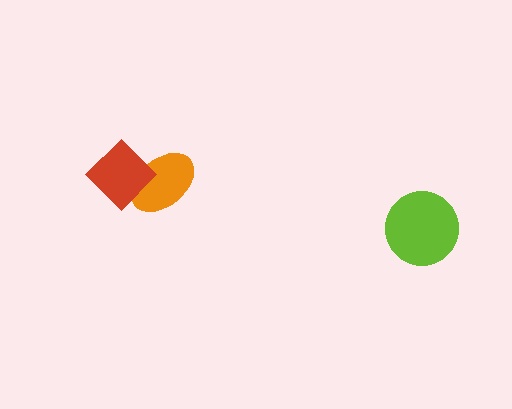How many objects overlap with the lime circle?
0 objects overlap with the lime circle.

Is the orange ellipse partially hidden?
Yes, it is partially covered by another shape.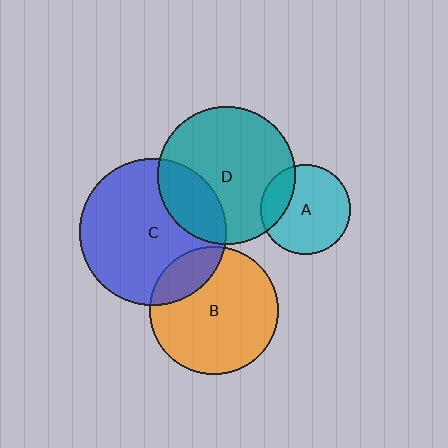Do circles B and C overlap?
Yes.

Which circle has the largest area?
Circle C (blue).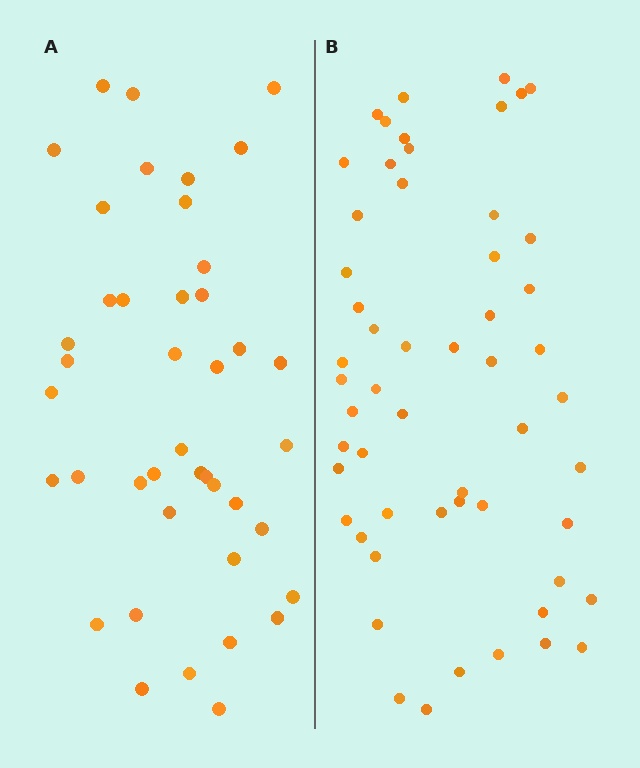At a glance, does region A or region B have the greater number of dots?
Region B (the right region) has more dots.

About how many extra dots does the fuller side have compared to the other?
Region B has approximately 15 more dots than region A.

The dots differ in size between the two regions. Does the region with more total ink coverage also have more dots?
No. Region A has more total ink coverage because its dots are larger, but region B actually contains more individual dots. Total area can be misleading — the number of items is what matters here.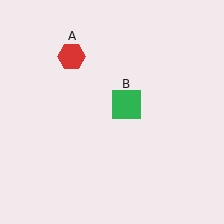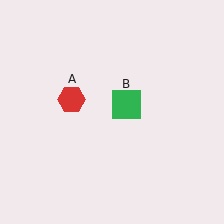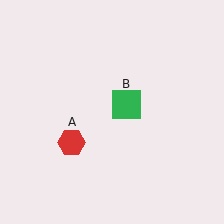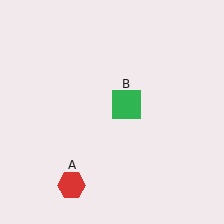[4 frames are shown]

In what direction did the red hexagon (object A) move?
The red hexagon (object A) moved down.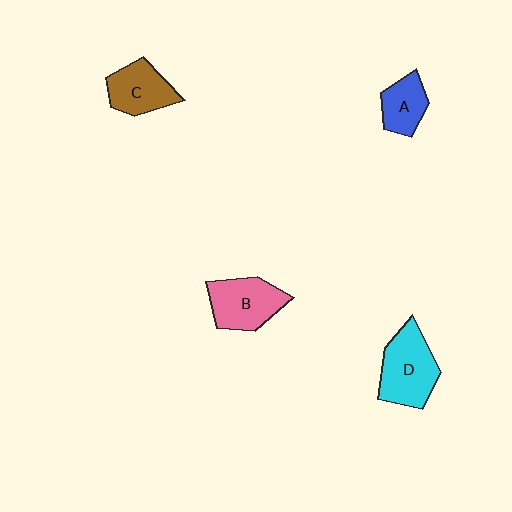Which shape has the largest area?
Shape D (cyan).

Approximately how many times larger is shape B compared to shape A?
Approximately 1.5 times.